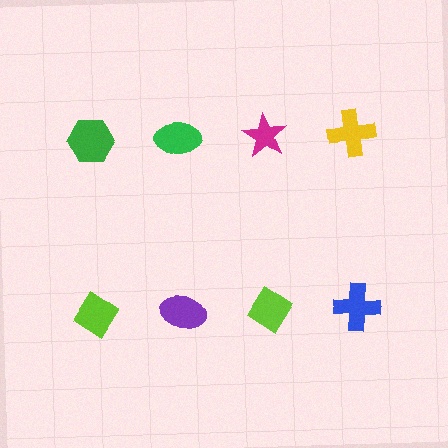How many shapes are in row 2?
4 shapes.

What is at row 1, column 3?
A magenta star.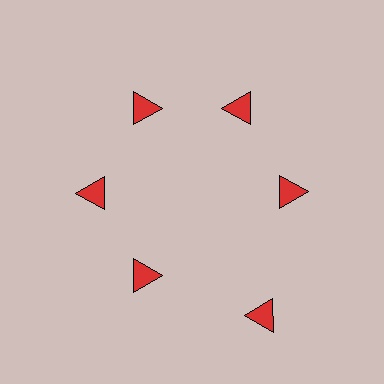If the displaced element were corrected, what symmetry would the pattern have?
It would have 6-fold rotational symmetry — the pattern would map onto itself every 60 degrees.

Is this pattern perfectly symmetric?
No. The 6 red triangles are arranged in a ring, but one element near the 5 o'clock position is pushed outward from the center, breaking the 6-fold rotational symmetry.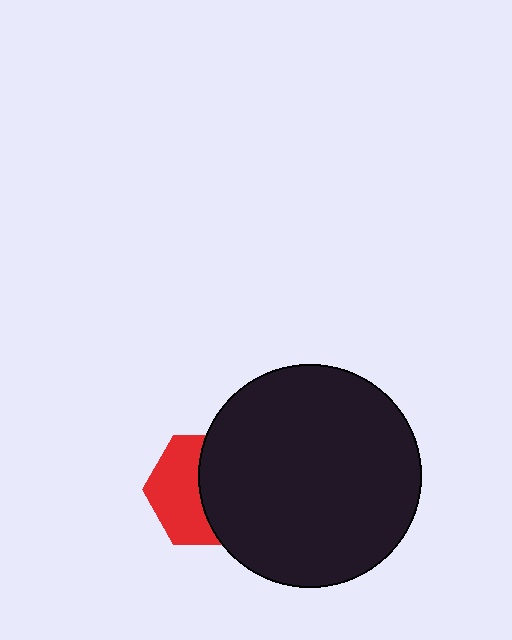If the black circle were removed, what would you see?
You would see the complete red hexagon.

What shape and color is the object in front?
The object in front is a black circle.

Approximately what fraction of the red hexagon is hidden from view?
Roughly 51% of the red hexagon is hidden behind the black circle.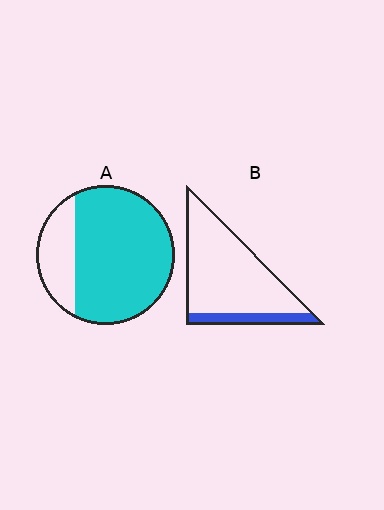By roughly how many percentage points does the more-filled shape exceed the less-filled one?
By roughly 60 percentage points (A over B).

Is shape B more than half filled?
No.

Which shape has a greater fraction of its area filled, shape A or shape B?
Shape A.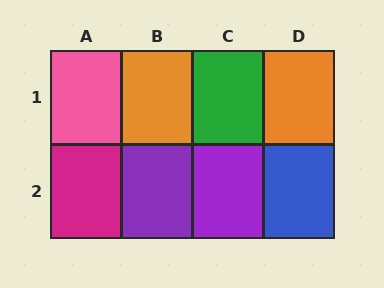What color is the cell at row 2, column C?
Purple.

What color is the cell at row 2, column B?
Purple.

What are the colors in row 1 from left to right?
Pink, orange, green, orange.